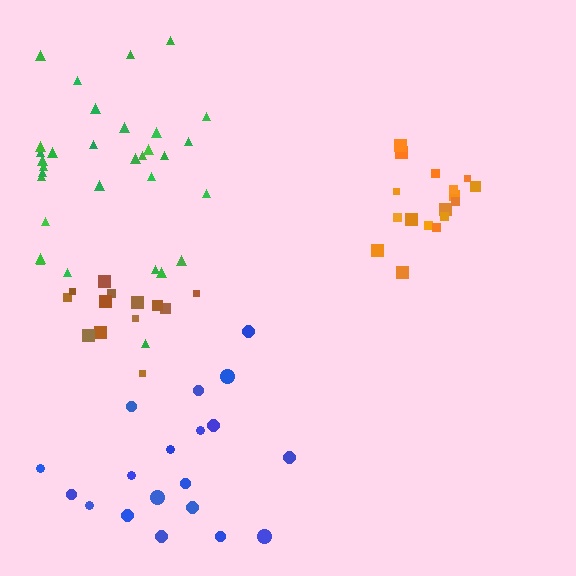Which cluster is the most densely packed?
Orange.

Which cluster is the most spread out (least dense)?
Blue.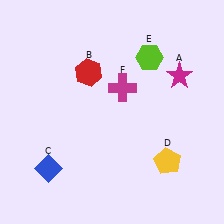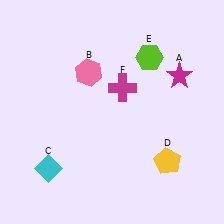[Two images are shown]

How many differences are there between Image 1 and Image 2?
There are 2 differences between the two images.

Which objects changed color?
B changed from red to pink. C changed from blue to cyan.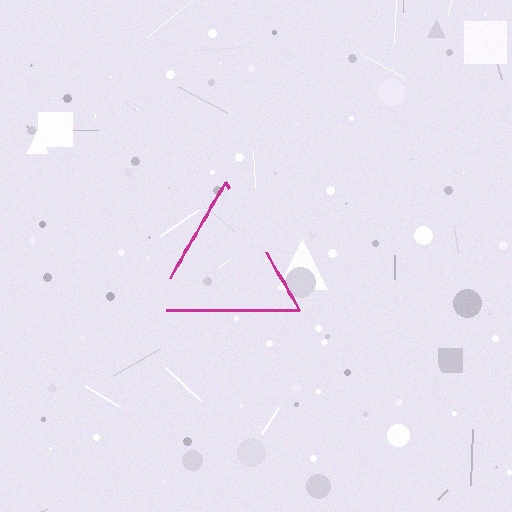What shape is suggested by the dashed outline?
The dashed outline suggests a triangle.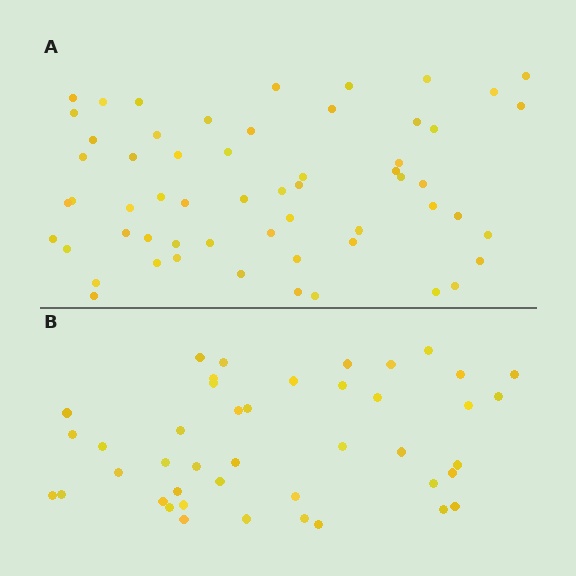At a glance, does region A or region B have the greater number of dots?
Region A (the top region) has more dots.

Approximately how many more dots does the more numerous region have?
Region A has approximately 15 more dots than region B.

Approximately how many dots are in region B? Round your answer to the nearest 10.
About 40 dots. (The exact count is 43, which rounds to 40.)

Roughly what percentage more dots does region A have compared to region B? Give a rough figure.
About 35% more.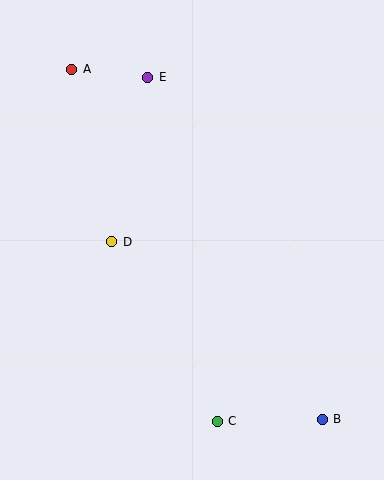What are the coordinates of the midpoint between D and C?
The midpoint between D and C is at (165, 331).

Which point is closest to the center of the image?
Point D at (112, 242) is closest to the center.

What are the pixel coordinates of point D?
Point D is at (112, 242).